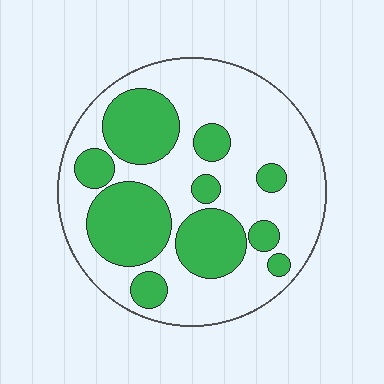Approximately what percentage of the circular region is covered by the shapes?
Approximately 35%.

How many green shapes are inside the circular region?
10.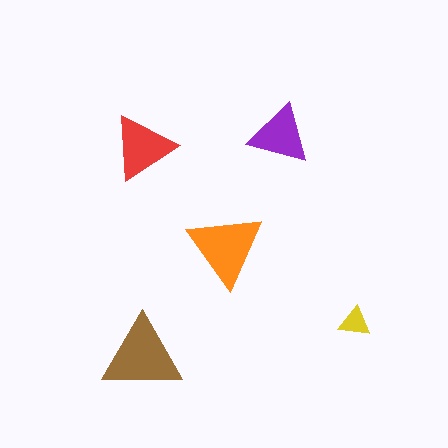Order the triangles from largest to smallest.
the brown one, the orange one, the red one, the purple one, the yellow one.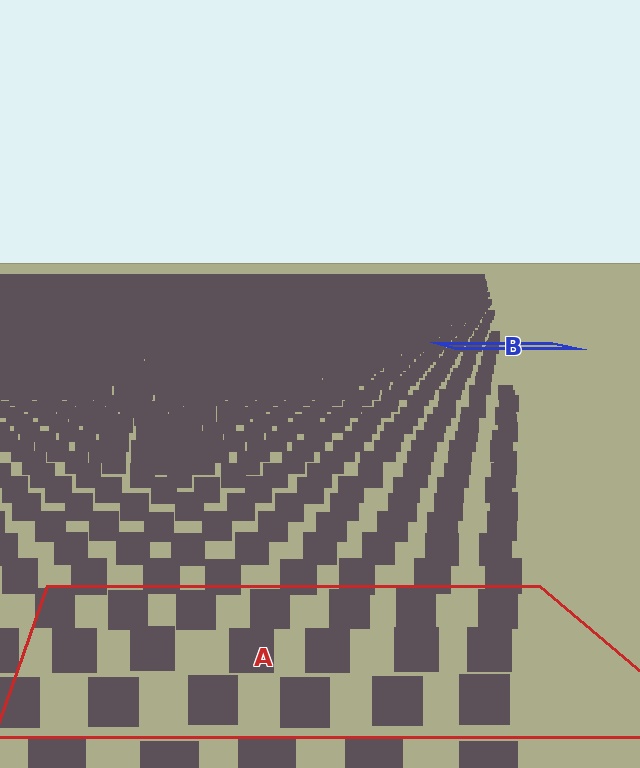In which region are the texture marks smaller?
The texture marks are smaller in region B, because it is farther away.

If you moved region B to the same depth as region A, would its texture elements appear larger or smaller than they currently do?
They would appear larger. At a closer depth, the same texture elements are projected at a bigger on-screen size.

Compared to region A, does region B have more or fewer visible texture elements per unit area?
Region B has more texture elements per unit area — they are packed more densely because it is farther away.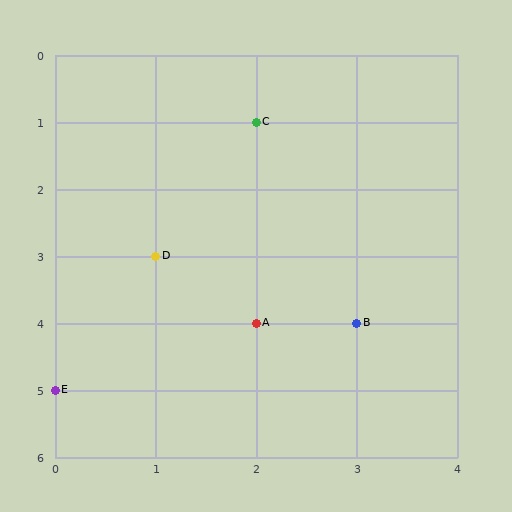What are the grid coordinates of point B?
Point B is at grid coordinates (3, 4).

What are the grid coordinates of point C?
Point C is at grid coordinates (2, 1).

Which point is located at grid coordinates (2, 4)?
Point A is at (2, 4).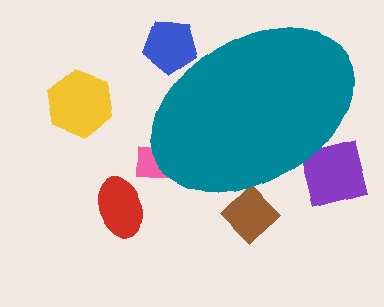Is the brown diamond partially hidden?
Yes, the brown diamond is partially hidden behind the teal ellipse.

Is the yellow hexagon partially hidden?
No, the yellow hexagon is fully visible.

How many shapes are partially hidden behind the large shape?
4 shapes are partially hidden.